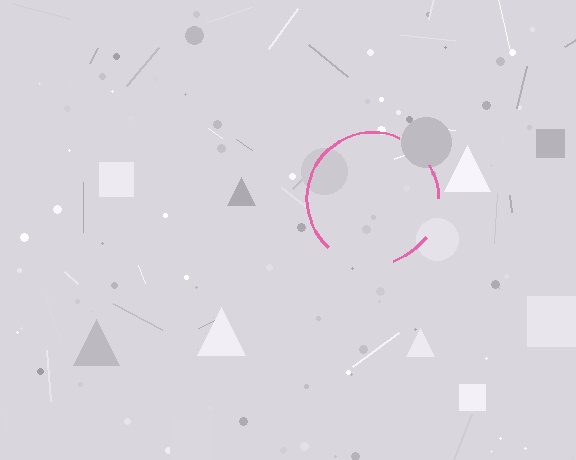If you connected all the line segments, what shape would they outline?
They would outline a circle.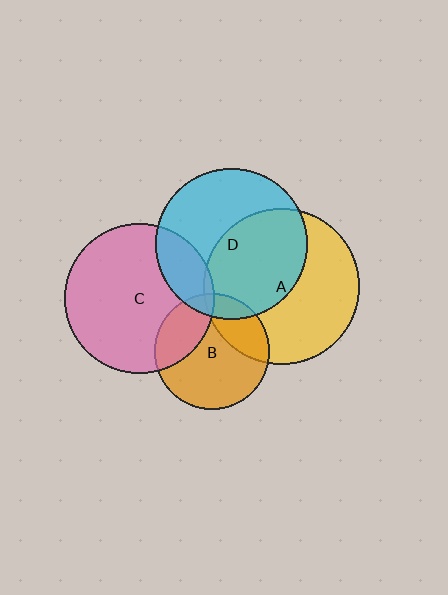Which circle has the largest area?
Circle A (yellow).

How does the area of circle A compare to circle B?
Approximately 1.8 times.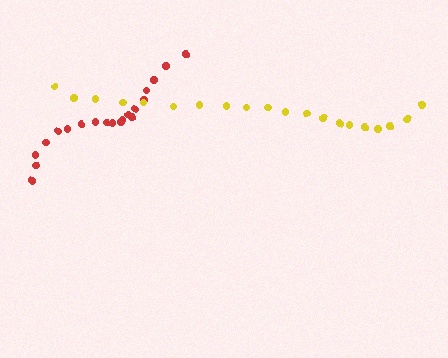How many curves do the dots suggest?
There are 2 distinct paths.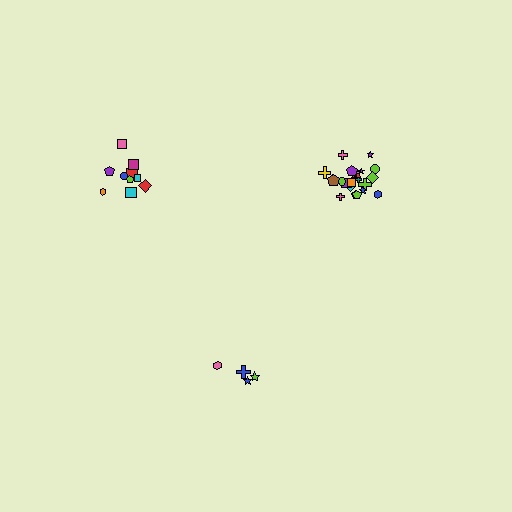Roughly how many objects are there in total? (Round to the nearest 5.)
Roughly 35 objects in total.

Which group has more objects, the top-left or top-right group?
The top-right group.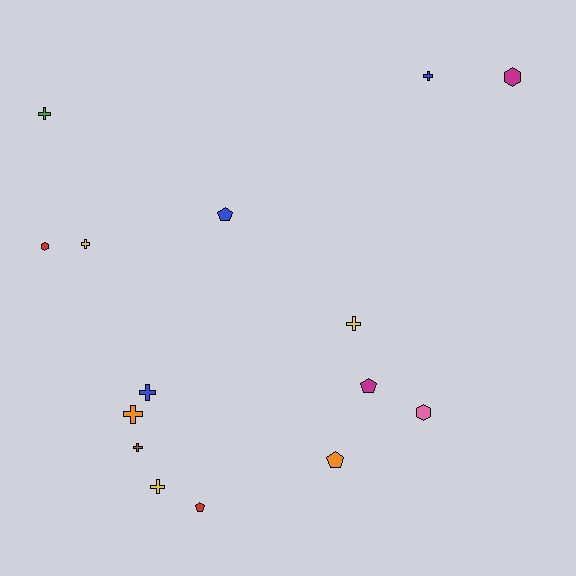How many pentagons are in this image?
There are 4 pentagons.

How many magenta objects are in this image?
There are 2 magenta objects.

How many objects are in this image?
There are 15 objects.